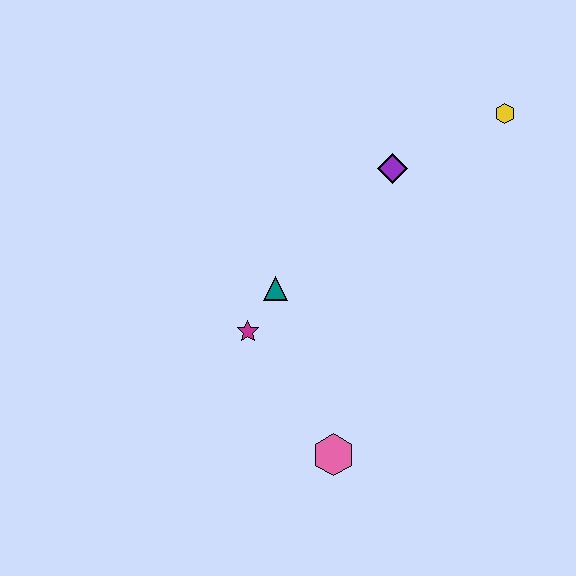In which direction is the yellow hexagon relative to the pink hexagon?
The yellow hexagon is above the pink hexagon.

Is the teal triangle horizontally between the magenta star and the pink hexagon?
Yes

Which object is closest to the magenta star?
The teal triangle is closest to the magenta star.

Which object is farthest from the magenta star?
The yellow hexagon is farthest from the magenta star.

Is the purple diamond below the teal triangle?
No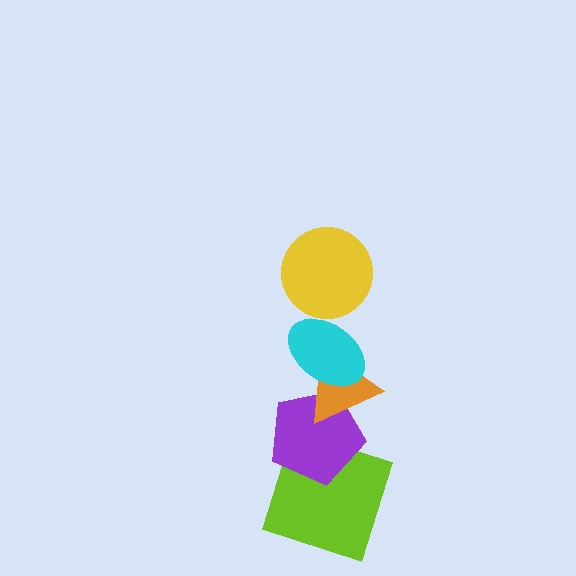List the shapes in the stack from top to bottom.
From top to bottom: the yellow circle, the cyan ellipse, the orange triangle, the purple pentagon, the lime square.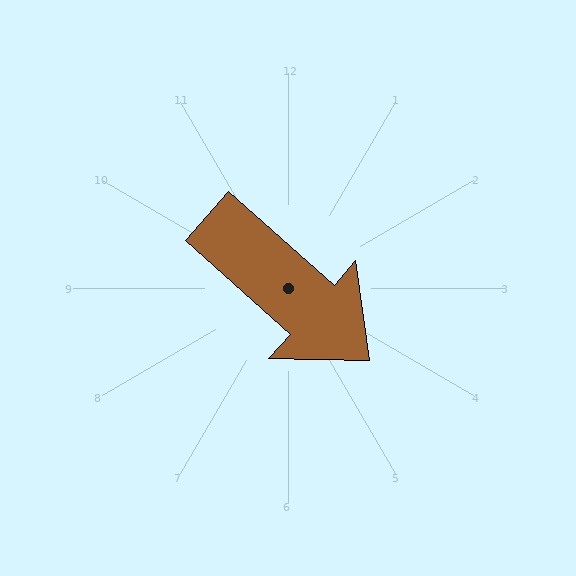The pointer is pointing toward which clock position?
Roughly 4 o'clock.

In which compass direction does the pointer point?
Southeast.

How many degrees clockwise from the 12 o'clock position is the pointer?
Approximately 132 degrees.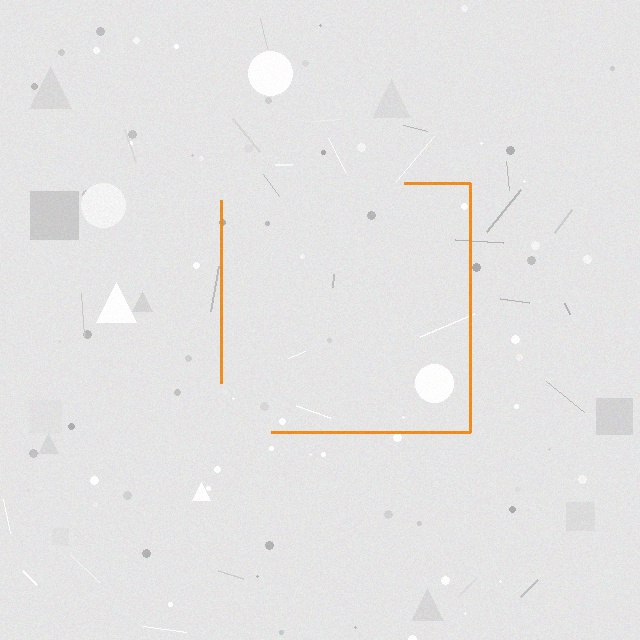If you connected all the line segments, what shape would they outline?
They would outline a square.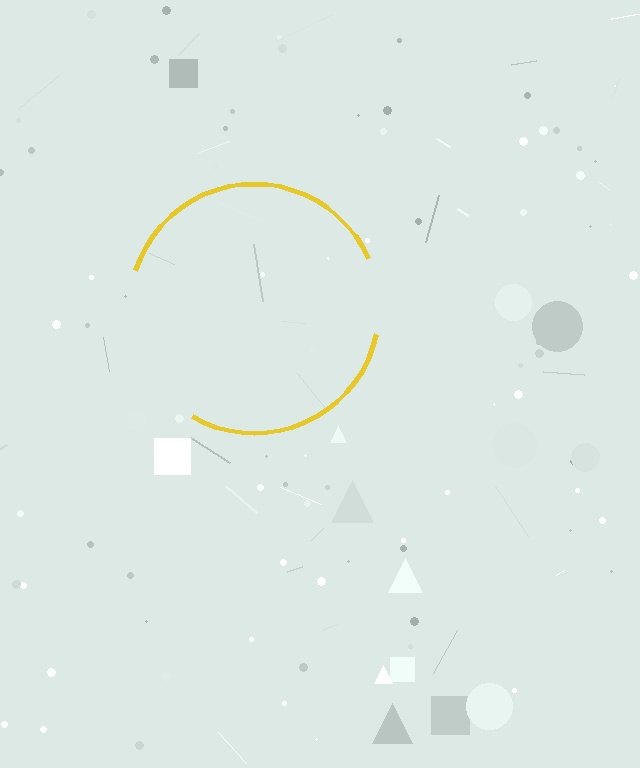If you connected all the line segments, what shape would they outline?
They would outline a circle.